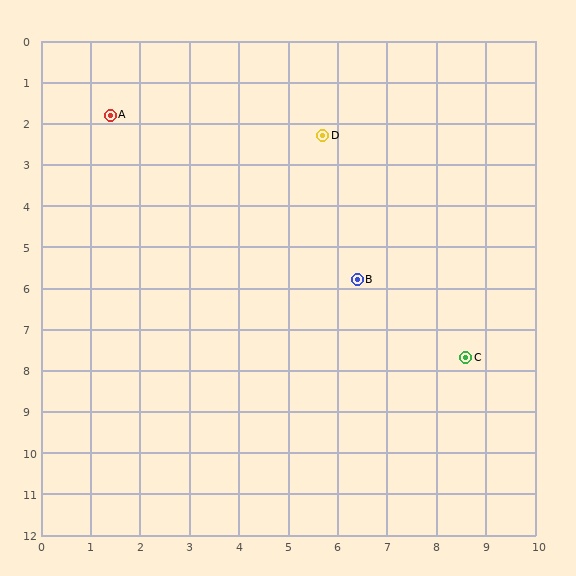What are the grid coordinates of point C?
Point C is at approximately (8.6, 7.7).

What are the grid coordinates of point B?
Point B is at approximately (6.4, 5.8).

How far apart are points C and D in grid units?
Points C and D are about 6.1 grid units apart.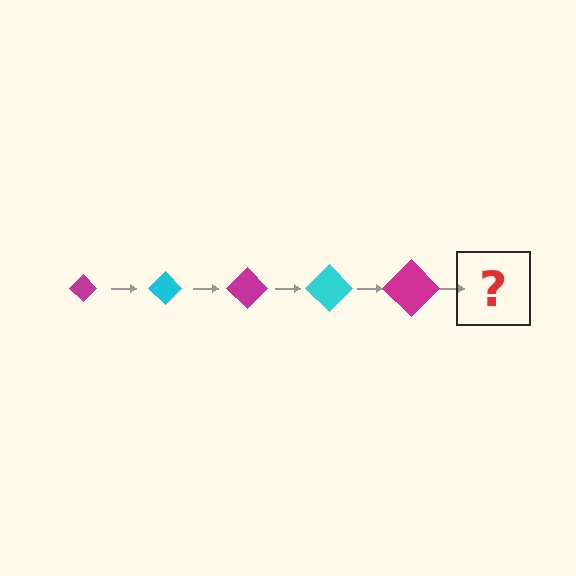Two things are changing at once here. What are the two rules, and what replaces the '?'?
The two rules are that the diamond grows larger each step and the color cycles through magenta and cyan. The '?' should be a cyan diamond, larger than the previous one.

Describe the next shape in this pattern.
It should be a cyan diamond, larger than the previous one.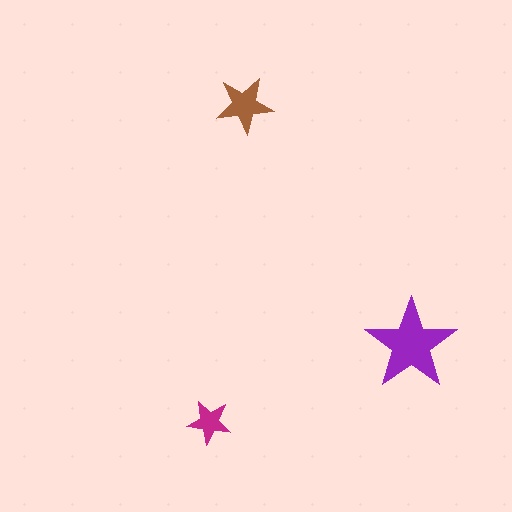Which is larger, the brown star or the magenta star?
The brown one.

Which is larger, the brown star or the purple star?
The purple one.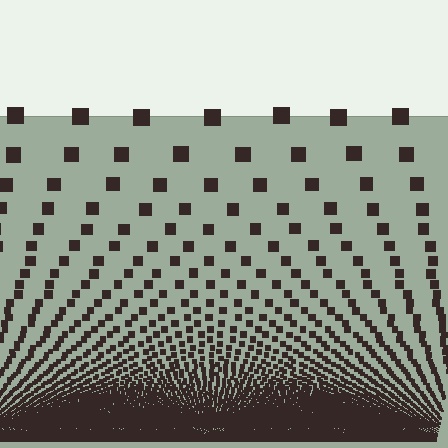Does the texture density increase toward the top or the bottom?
Density increases toward the bottom.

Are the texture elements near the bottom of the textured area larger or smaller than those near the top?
Smaller. The gradient is inverted — elements near the bottom are smaller and denser.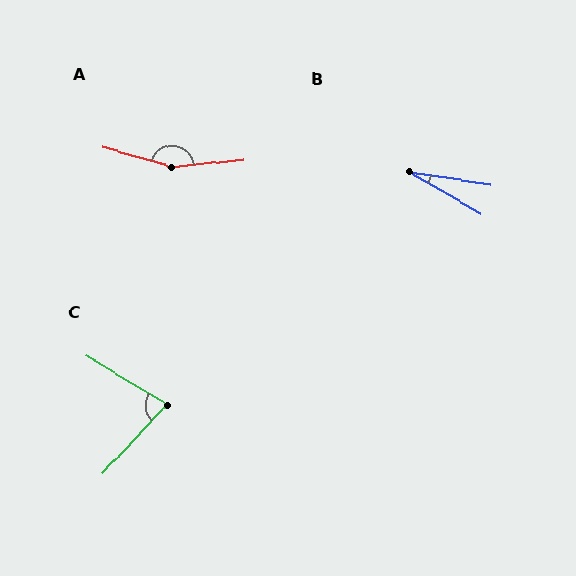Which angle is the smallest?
B, at approximately 22 degrees.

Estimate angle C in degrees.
Approximately 79 degrees.